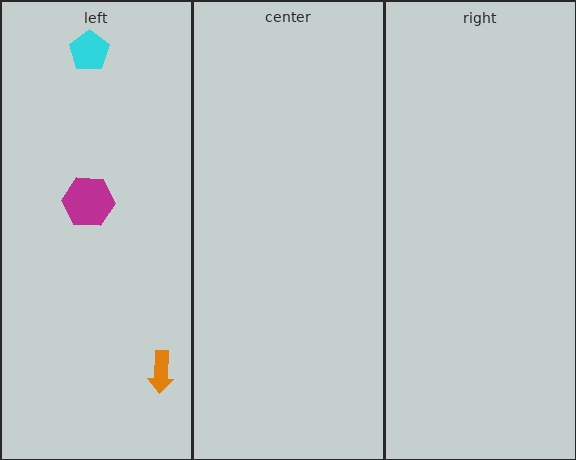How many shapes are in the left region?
3.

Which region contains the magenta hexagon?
The left region.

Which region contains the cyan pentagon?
The left region.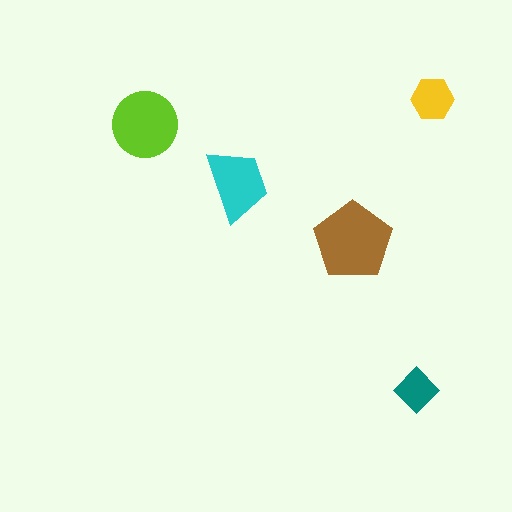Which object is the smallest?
The teal diamond.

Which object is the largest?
The brown pentagon.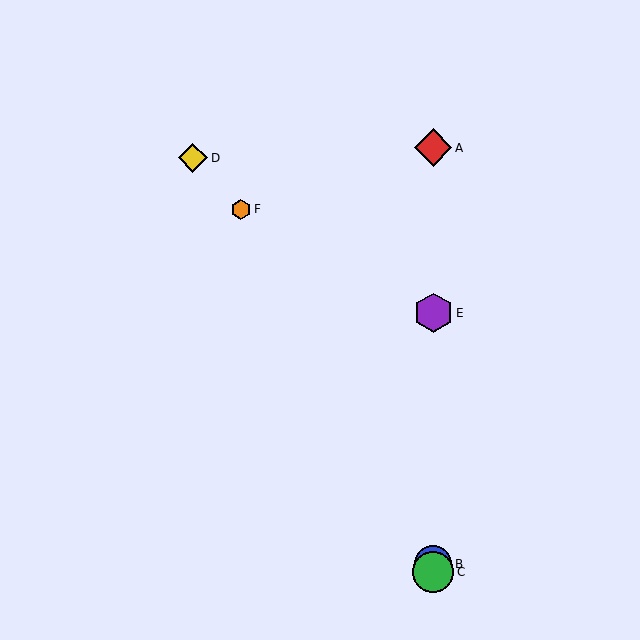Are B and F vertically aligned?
No, B is at x≈433 and F is at x≈241.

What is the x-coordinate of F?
Object F is at x≈241.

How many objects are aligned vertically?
4 objects (A, B, C, E) are aligned vertically.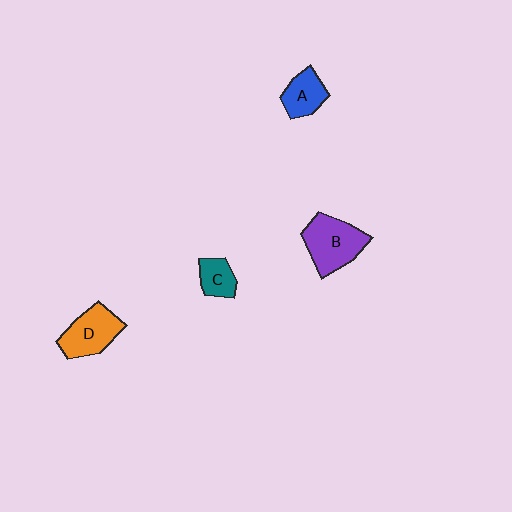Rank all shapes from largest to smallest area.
From largest to smallest: B (purple), D (orange), A (blue), C (teal).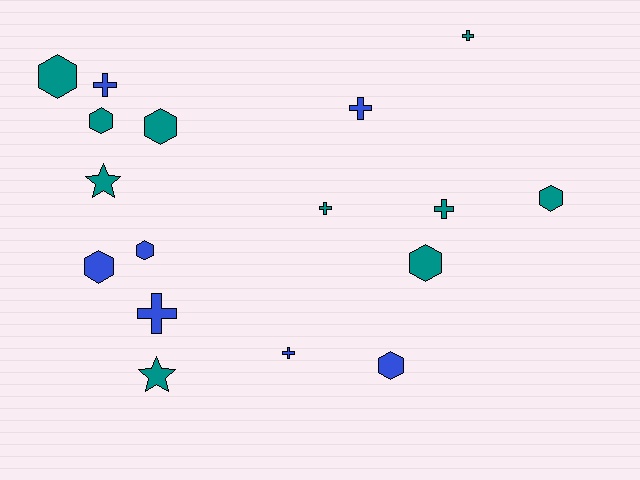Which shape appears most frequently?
Hexagon, with 8 objects.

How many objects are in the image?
There are 17 objects.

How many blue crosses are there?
There are 4 blue crosses.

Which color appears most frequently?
Teal, with 10 objects.